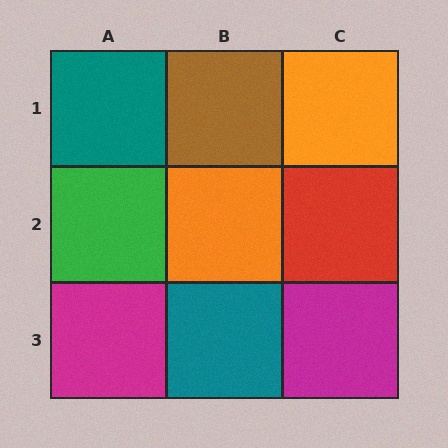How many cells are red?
1 cell is red.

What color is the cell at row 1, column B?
Brown.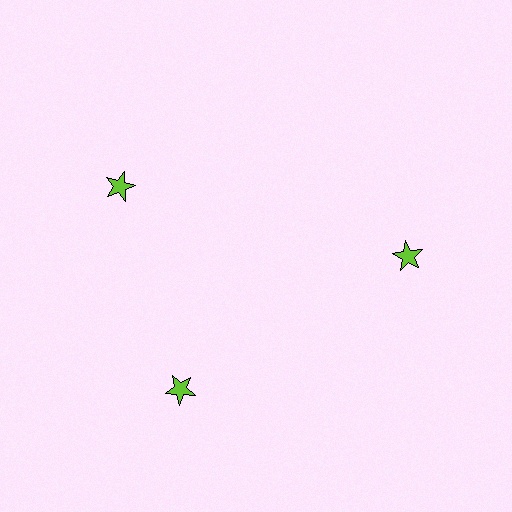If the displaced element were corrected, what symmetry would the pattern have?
It would have 3-fold rotational symmetry — the pattern would map onto itself every 120 degrees.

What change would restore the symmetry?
The symmetry would be restored by rotating it back into even spacing with its neighbors so that all 3 stars sit at equal angles and equal distance from the center.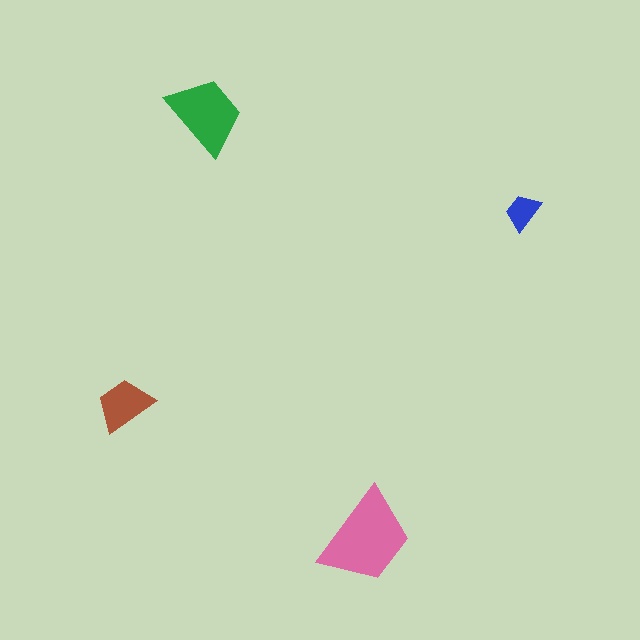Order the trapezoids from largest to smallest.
the pink one, the green one, the brown one, the blue one.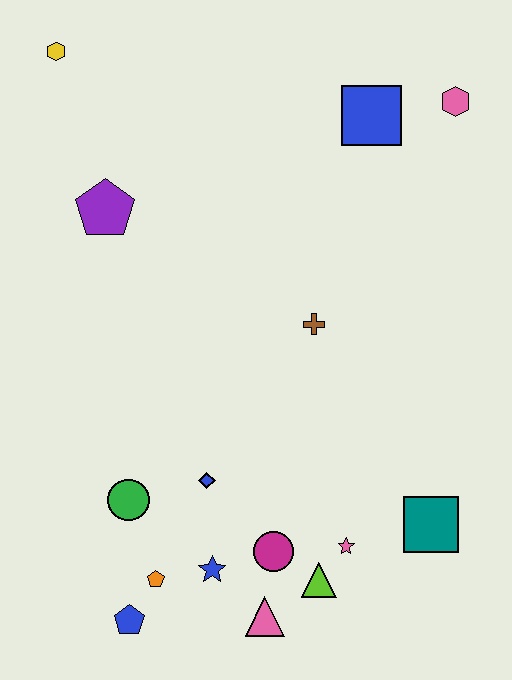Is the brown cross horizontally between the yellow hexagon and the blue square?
Yes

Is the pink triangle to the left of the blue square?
Yes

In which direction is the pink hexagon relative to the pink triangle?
The pink hexagon is above the pink triangle.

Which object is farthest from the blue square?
The blue pentagon is farthest from the blue square.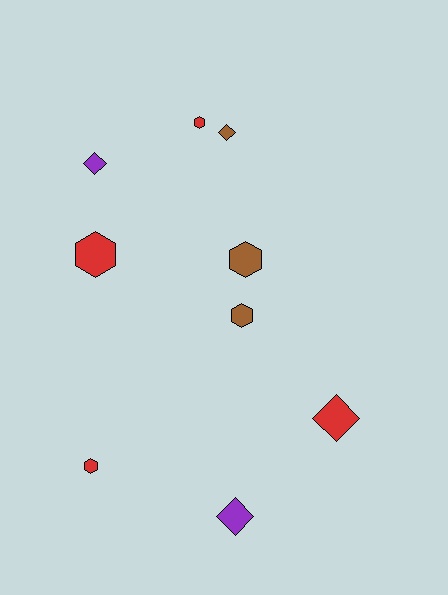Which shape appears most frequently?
Hexagon, with 5 objects.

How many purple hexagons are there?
There are no purple hexagons.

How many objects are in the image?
There are 9 objects.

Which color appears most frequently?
Red, with 4 objects.